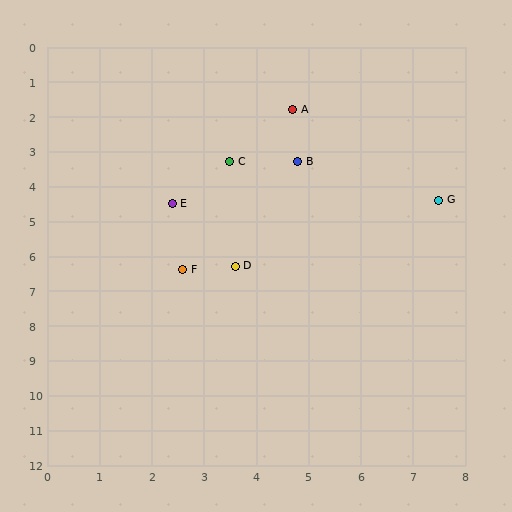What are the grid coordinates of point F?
Point F is at approximately (2.6, 6.4).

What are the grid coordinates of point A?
Point A is at approximately (4.7, 1.8).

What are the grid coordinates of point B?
Point B is at approximately (4.8, 3.3).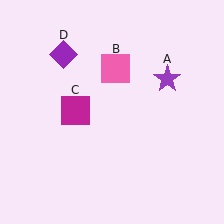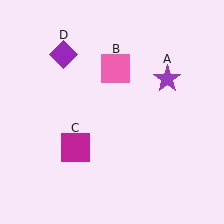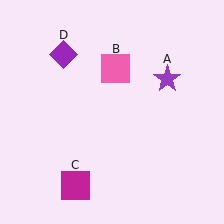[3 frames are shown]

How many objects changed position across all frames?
1 object changed position: magenta square (object C).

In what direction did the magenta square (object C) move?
The magenta square (object C) moved down.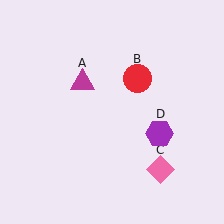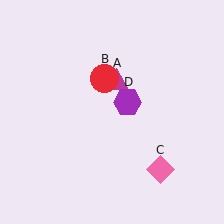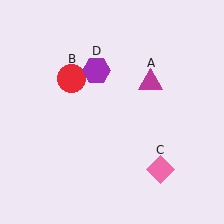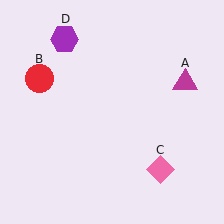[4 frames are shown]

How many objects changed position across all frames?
3 objects changed position: magenta triangle (object A), red circle (object B), purple hexagon (object D).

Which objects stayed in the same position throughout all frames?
Pink diamond (object C) remained stationary.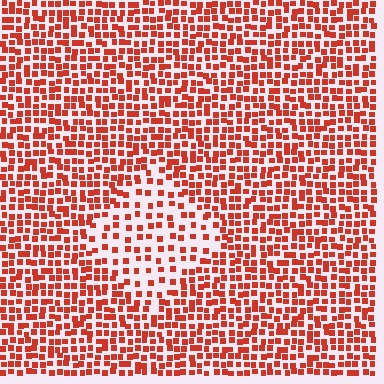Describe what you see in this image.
The image contains small red elements arranged at two different densities. A diamond-shaped region is visible where the elements are less densely packed than the surrounding area.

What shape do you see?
I see a diamond.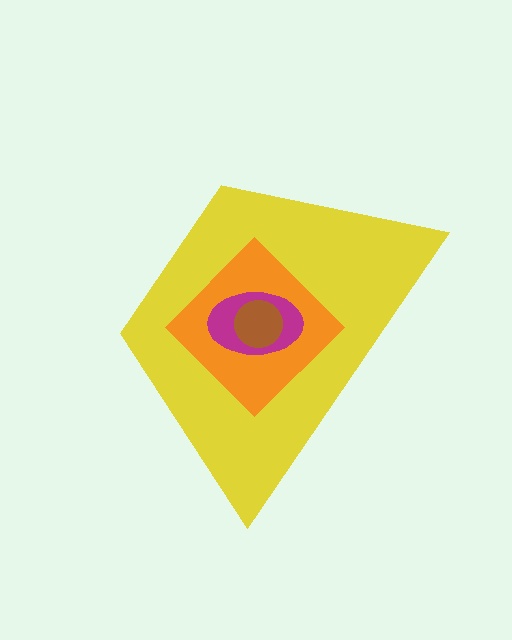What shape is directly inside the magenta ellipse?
The brown circle.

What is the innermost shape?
The brown circle.